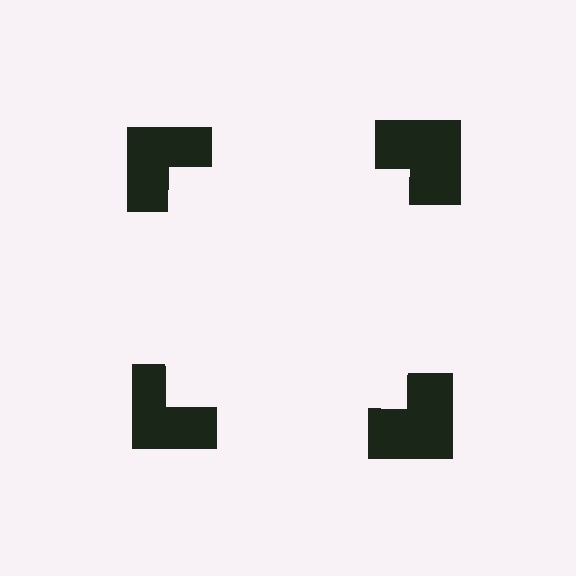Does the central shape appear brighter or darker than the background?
It typically appears slightly brighter than the background, even though no actual brightness change is drawn.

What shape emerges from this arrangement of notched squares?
An illusory square — its edges are inferred from the aligned wedge cuts in the notched squares, not physically drawn.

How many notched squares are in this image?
There are 4 — one at each vertex of the illusory square.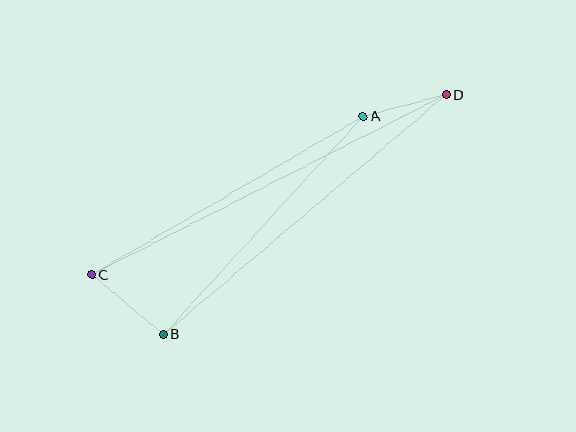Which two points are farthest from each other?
Points C and D are farthest from each other.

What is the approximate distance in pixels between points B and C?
The distance between B and C is approximately 93 pixels.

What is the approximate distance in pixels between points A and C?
The distance between A and C is approximately 314 pixels.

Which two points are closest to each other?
Points A and D are closest to each other.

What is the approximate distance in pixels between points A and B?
The distance between A and B is approximately 296 pixels.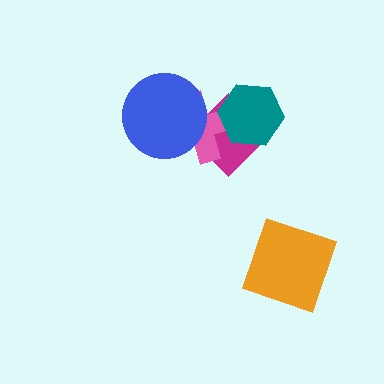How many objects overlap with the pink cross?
3 objects overlap with the pink cross.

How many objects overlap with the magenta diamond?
3 objects overlap with the magenta diamond.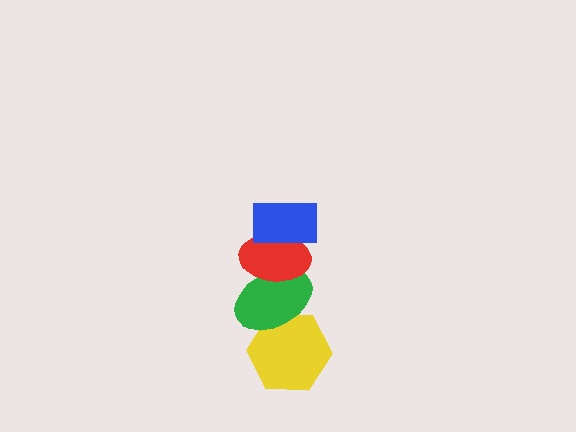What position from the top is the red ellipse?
The red ellipse is 2nd from the top.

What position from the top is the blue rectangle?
The blue rectangle is 1st from the top.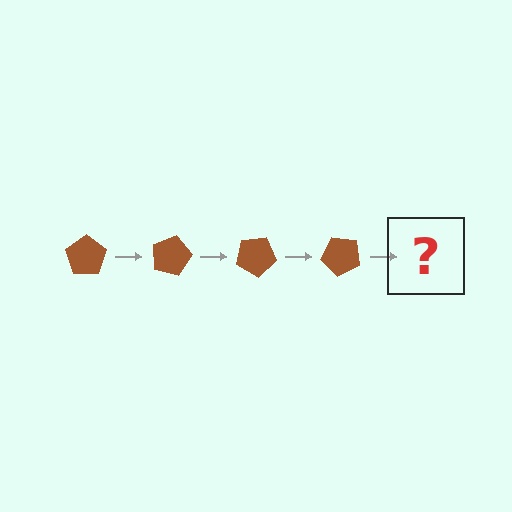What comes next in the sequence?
The next element should be a brown pentagon rotated 60 degrees.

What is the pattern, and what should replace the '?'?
The pattern is that the pentagon rotates 15 degrees each step. The '?' should be a brown pentagon rotated 60 degrees.